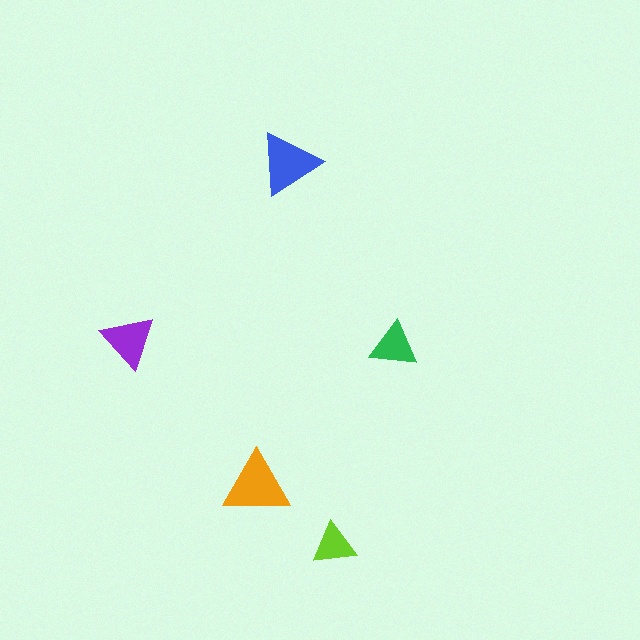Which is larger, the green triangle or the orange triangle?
The orange one.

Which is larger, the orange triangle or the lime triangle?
The orange one.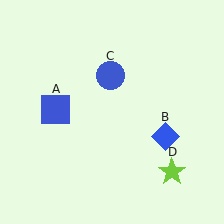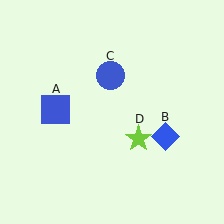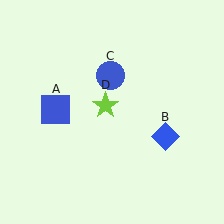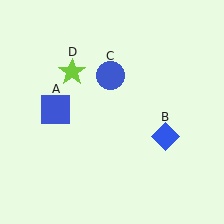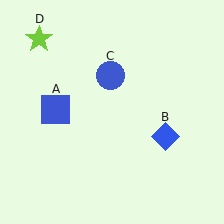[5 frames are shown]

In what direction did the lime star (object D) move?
The lime star (object D) moved up and to the left.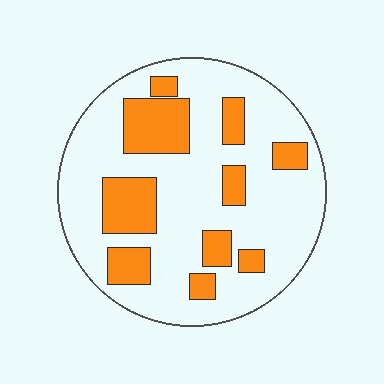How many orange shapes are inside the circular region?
10.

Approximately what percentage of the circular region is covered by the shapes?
Approximately 25%.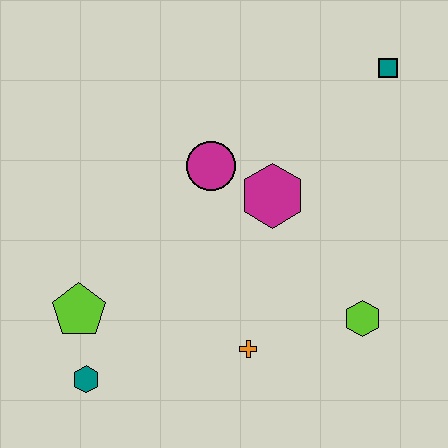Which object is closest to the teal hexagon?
The lime pentagon is closest to the teal hexagon.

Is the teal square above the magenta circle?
Yes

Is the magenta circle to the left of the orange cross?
Yes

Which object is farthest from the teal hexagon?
The teal square is farthest from the teal hexagon.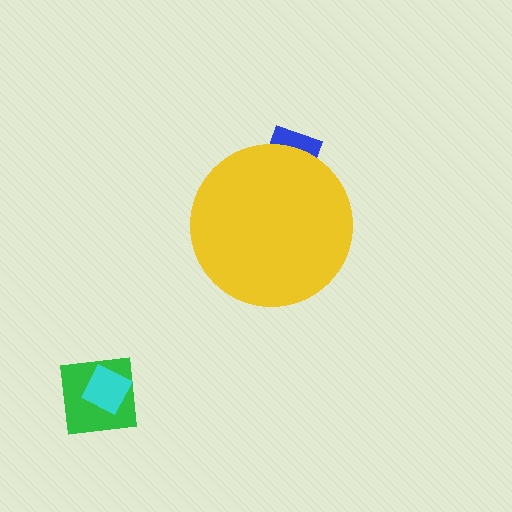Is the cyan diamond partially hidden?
No, the cyan diamond is fully visible.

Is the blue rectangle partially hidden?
Yes, the blue rectangle is partially hidden behind the yellow circle.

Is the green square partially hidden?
No, the green square is fully visible.